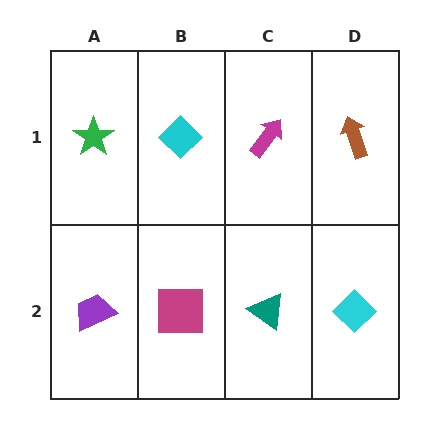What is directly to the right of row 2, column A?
A magenta square.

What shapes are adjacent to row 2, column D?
A brown arrow (row 1, column D), a teal triangle (row 2, column C).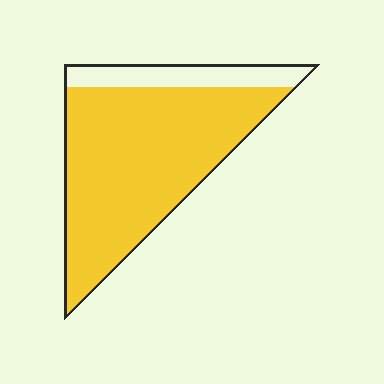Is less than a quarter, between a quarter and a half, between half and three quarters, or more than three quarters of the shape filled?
More than three quarters.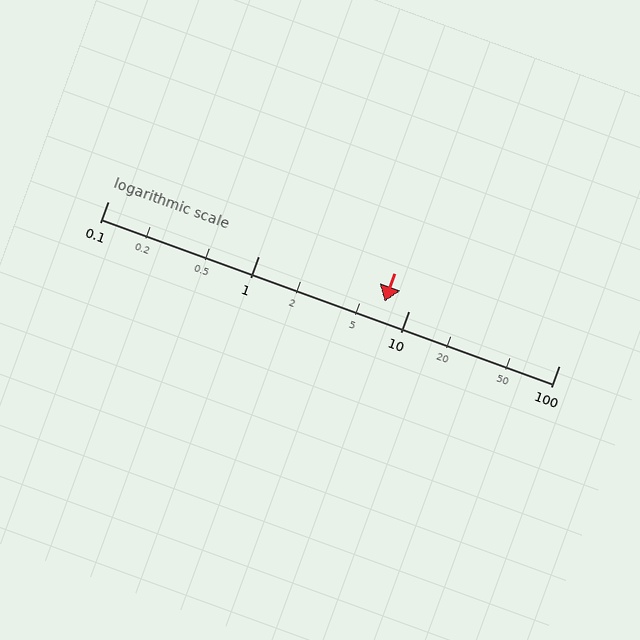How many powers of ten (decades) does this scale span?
The scale spans 3 decades, from 0.1 to 100.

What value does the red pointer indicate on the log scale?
The pointer indicates approximately 6.9.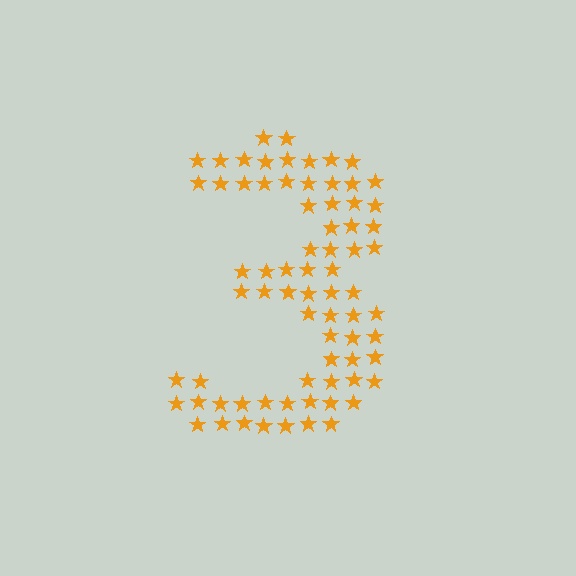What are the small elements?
The small elements are stars.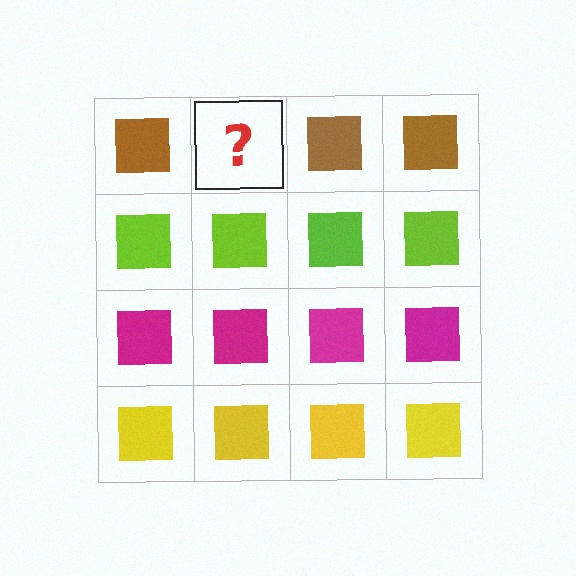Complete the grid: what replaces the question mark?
The question mark should be replaced with a brown square.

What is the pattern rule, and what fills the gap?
The rule is that each row has a consistent color. The gap should be filled with a brown square.